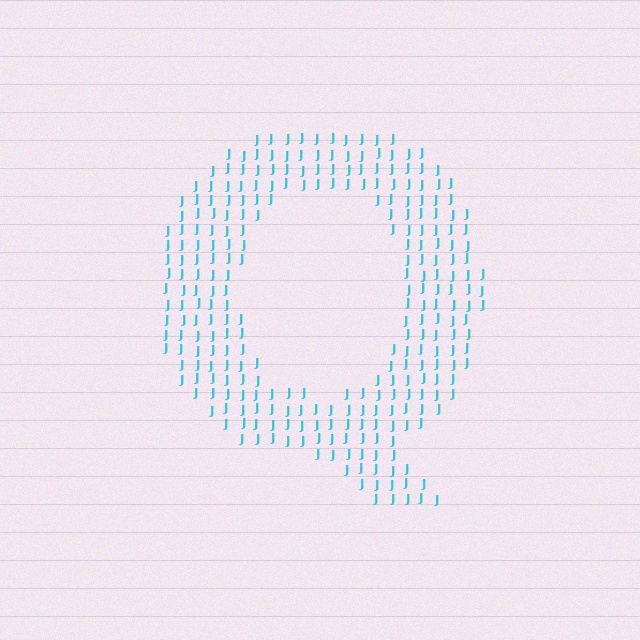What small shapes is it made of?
It is made of small letter J's.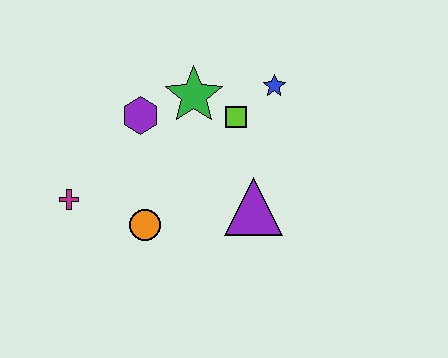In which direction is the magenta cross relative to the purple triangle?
The magenta cross is to the left of the purple triangle.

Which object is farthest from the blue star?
The magenta cross is farthest from the blue star.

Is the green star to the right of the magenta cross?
Yes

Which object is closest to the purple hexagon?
The green star is closest to the purple hexagon.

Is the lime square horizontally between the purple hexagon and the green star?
No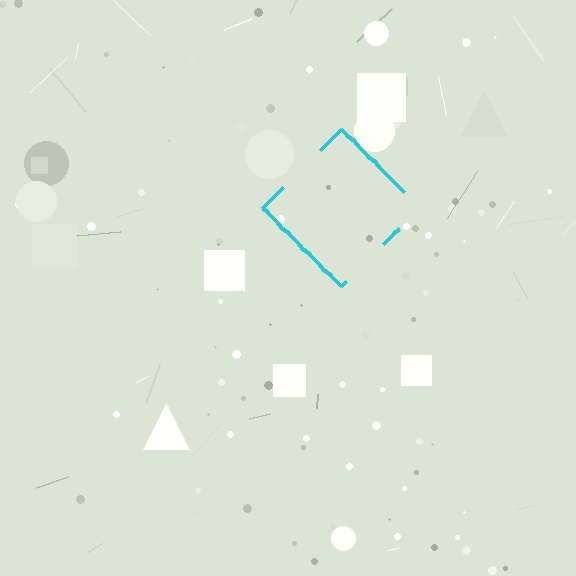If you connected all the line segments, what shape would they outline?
They would outline a diamond.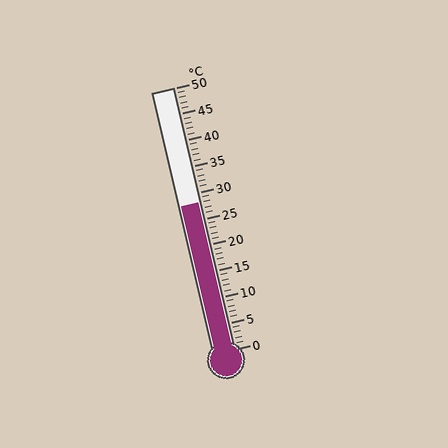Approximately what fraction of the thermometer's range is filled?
The thermometer is filled to approximately 55% of its range.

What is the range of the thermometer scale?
The thermometer scale ranges from 0°C to 50°C.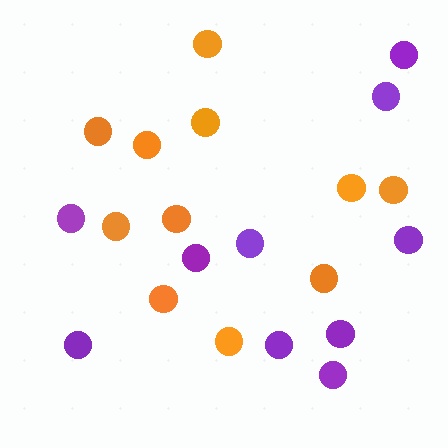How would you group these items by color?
There are 2 groups: one group of purple circles (10) and one group of orange circles (11).